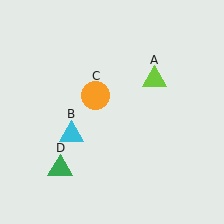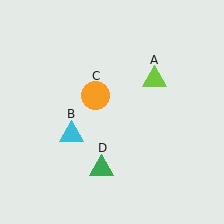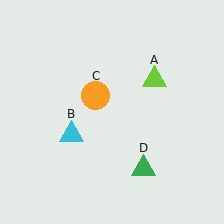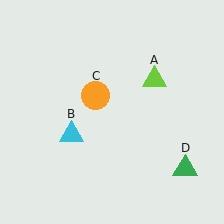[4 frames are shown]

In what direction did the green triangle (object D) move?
The green triangle (object D) moved right.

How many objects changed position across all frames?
1 object changed position: green triangle (object D).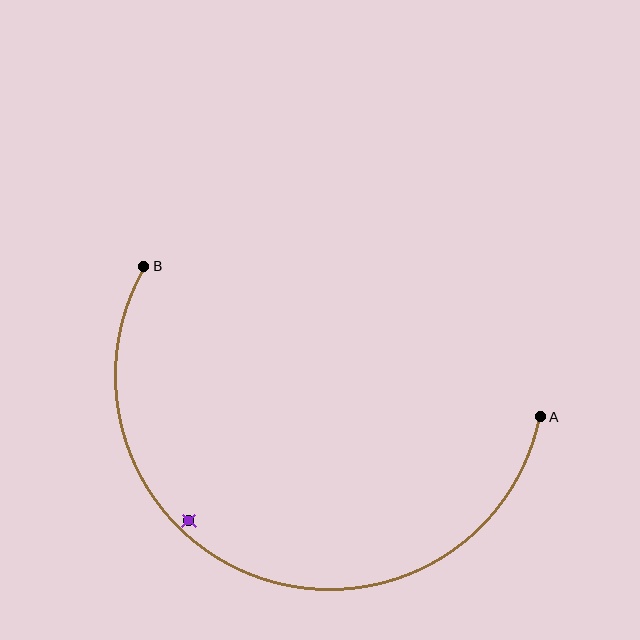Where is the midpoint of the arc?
The arc midpoint is the point on the curve farthest from the straight line joining A and B. It sits below that line.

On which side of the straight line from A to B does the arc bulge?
The arc bulges below the straight line connecting A and B.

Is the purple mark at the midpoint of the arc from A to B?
No — the purple mark does not lie on the arc at all. It sits slightly inside the curve.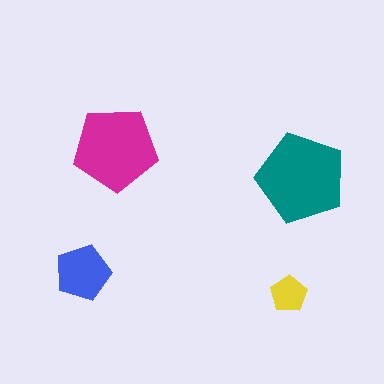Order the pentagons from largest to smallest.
the teal one, the magenta one, the blue one, the yellow one.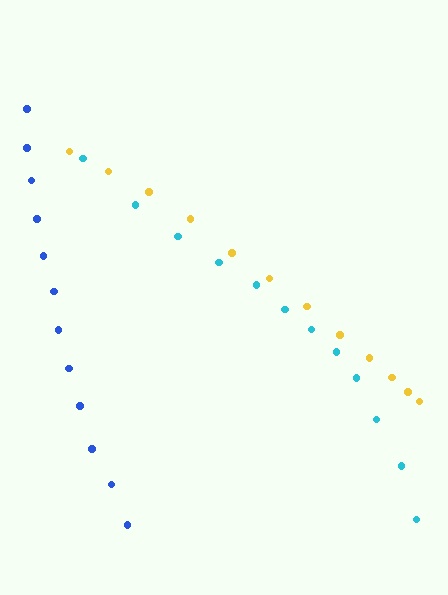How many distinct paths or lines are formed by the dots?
There are 3 distinct paths.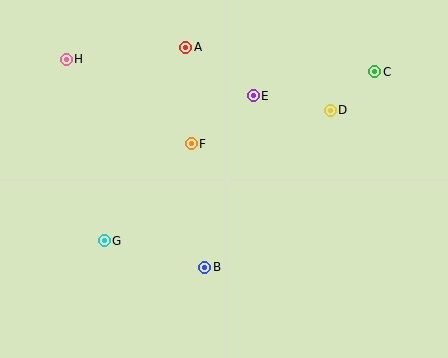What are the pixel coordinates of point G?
Point G is at (104, 241).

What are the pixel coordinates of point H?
Point H is at (66, 59).